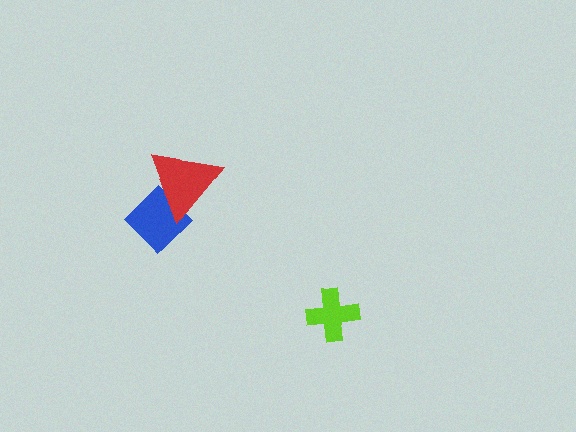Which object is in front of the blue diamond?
The red triangle is in front of the blue diamond.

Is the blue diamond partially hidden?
Yes, it is partially covered by another shape.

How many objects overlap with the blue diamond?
1 object overlaps with the blue diamond.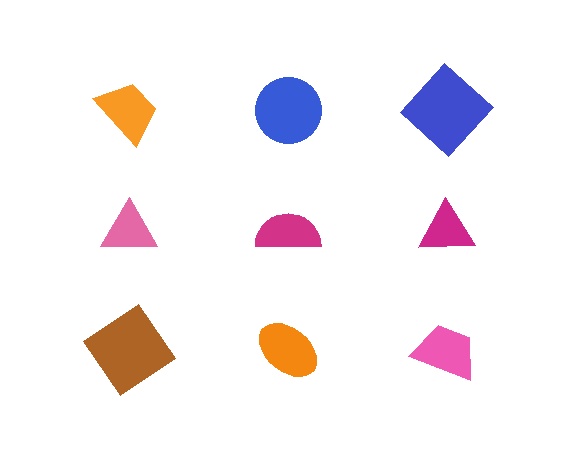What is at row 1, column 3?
A blue diamond.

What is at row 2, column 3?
A magenta triangle.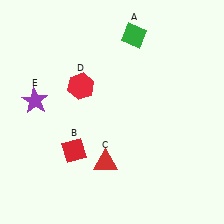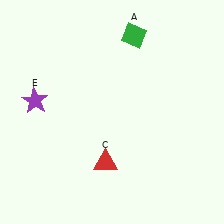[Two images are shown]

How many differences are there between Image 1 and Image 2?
There are 2 differences between the two images.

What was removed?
The red diamond (B), the red hexagon (D) were removed in Image 2.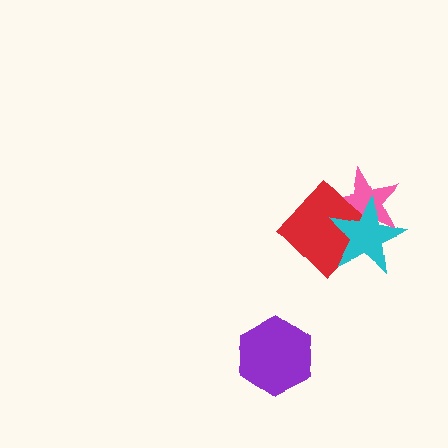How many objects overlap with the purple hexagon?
0 objects overlap with the purple hexagon.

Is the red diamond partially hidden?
Yes, it is partially covered by another shape.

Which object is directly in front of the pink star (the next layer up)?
The red diamond is directly in front of the pink star.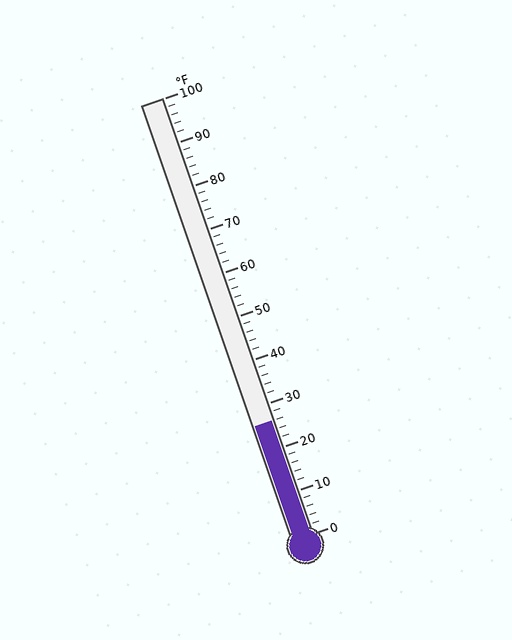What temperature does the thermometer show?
The thermometer shows approximately 26°F.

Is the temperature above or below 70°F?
The temperature is below 70°F.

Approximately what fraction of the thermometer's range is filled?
The thermometer is filled to approximately 25% of its range.